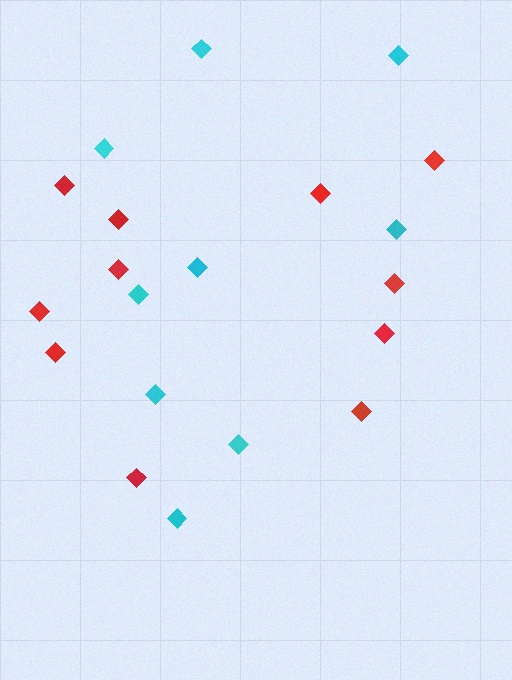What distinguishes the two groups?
There are 2 groups: one group of cyan diamonds (9) and one group of red diamonds (11).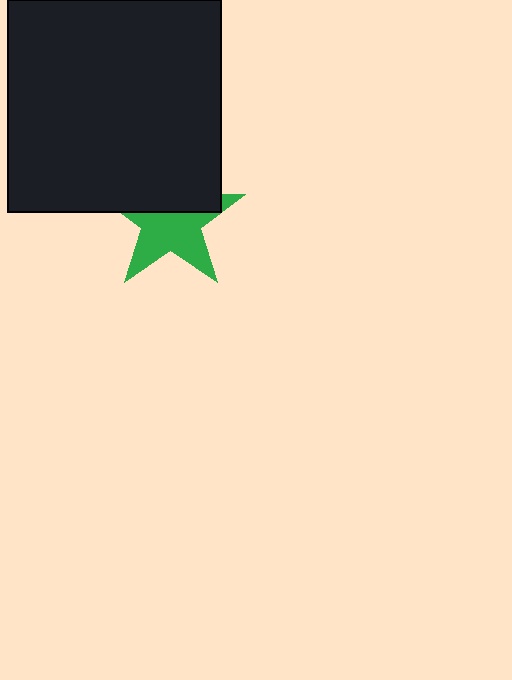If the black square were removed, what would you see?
You would see the complete green star.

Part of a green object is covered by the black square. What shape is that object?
It is a star.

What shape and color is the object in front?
The object in front is a black square.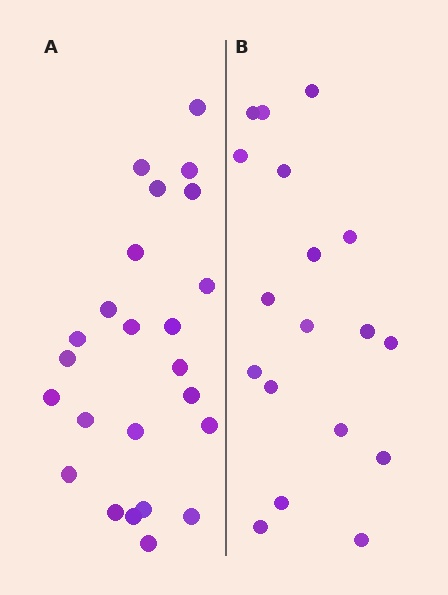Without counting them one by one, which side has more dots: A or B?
Region A (the left region) has more dots.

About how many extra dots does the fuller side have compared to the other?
Region A has about 6 more dots than region B.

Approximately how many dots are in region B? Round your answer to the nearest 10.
About 20 dots. (The exact count is 18, which rounds to 20.)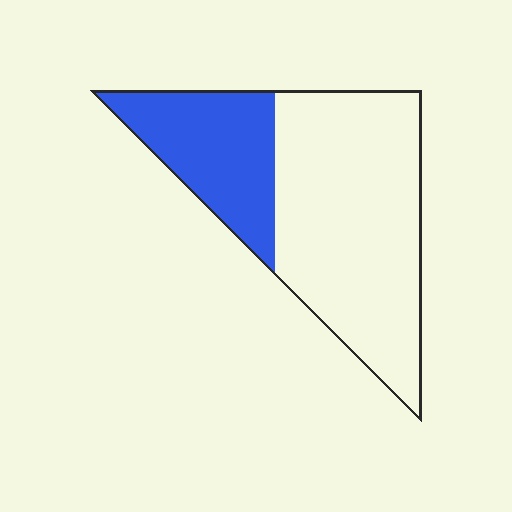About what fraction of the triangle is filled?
About one third (1/3).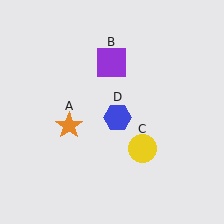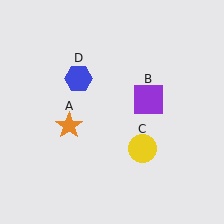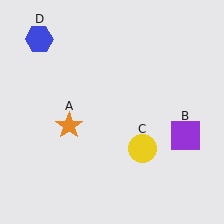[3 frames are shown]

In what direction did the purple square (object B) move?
The purple square (object B) moved down and to the right.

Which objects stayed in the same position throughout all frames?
Orange star (object A) and yellow circle (object C) remained stationary.